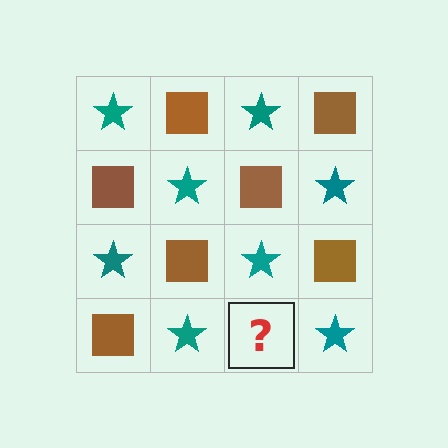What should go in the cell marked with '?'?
The missing cell should contain a brown square.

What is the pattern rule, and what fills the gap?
The rule is that it alternates teal star and brown square in a checkerboard pattern. The gap should be filled with a brown square.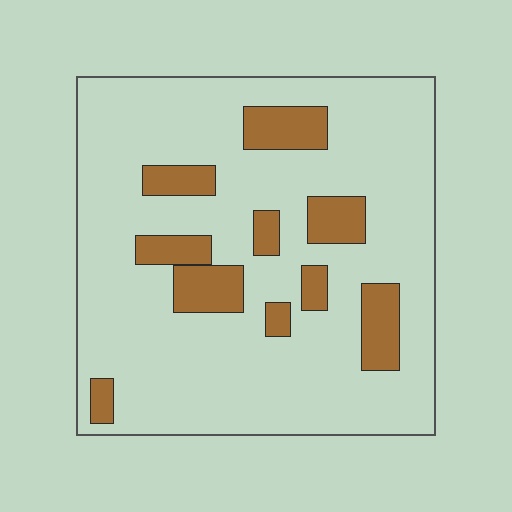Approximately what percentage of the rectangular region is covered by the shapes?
Approximately 15%.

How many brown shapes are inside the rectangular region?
10.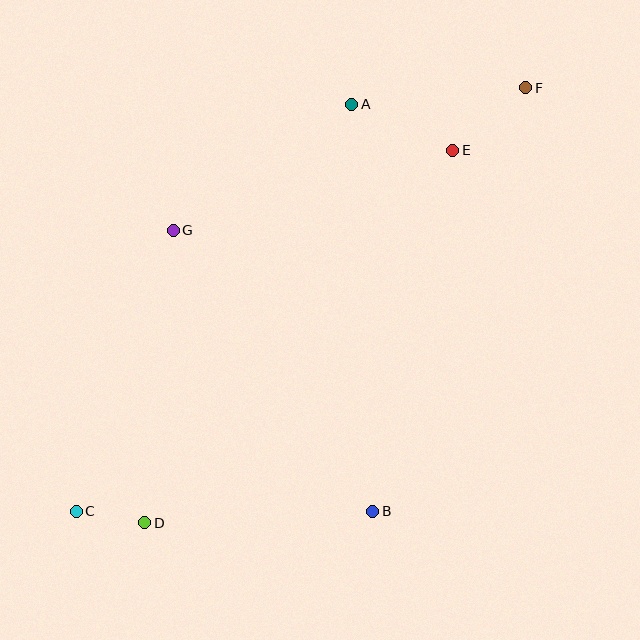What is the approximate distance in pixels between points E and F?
The distance between E and F is approximately 96 pixels.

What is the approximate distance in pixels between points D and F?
The distance between D and F is approximately 578 pixels.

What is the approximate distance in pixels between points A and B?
The distance between A and B is approximately 408 pixels.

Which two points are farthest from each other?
Points C and F are farthest from each other.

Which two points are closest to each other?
Points C and D are closest to each other.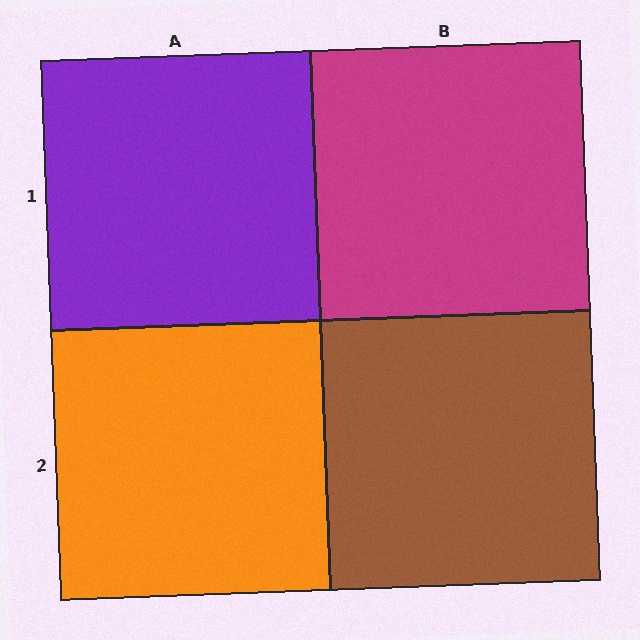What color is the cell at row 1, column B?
Magenta.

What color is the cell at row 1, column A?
Purple.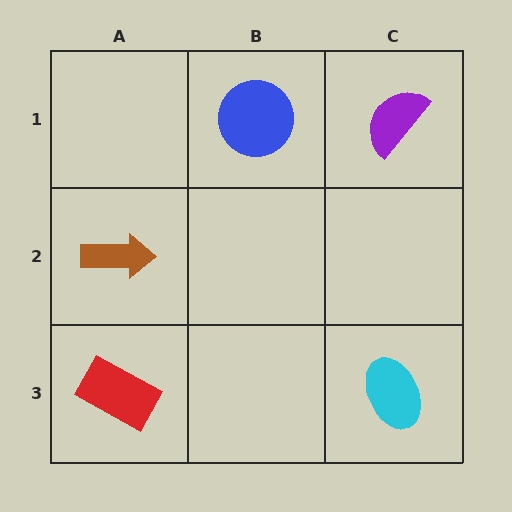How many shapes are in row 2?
1 shape.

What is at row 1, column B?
A blue circle.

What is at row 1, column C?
A purple semicircle.